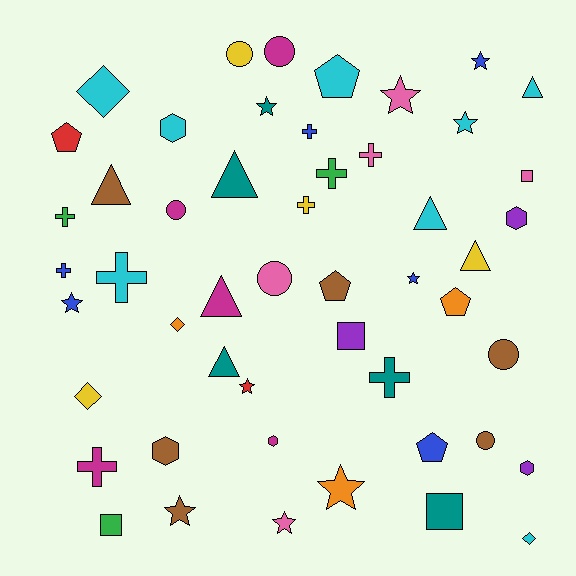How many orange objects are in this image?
There are 3 orange objects.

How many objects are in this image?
There are 50 objects.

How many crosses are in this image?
There are 9 crosses.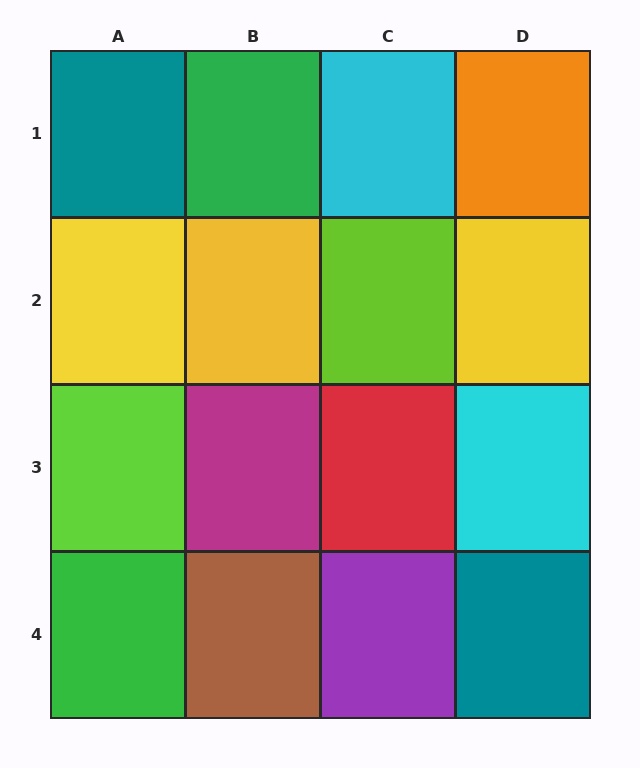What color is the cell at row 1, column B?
Green.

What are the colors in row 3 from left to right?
Lime, magenta, red, cyan.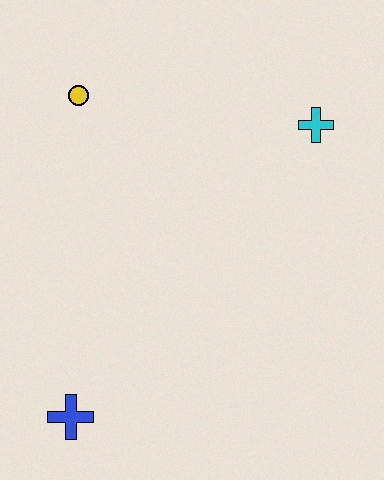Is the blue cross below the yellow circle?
Yes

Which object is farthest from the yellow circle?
The blue cross is farthest from the yellow circle.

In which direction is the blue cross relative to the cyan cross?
The blue cross is below the cyan cross.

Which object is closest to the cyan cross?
The yellow circle is closest to the cyan cross.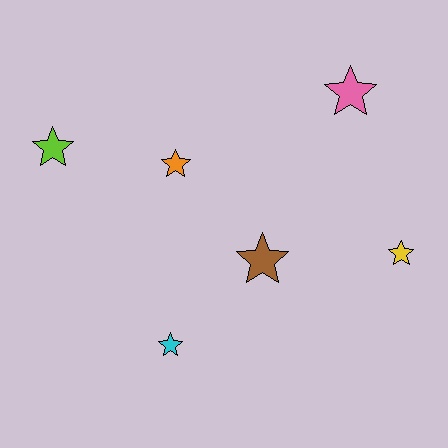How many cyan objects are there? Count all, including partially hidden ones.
There is 1 cyan object.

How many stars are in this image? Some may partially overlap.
There are 6 stars.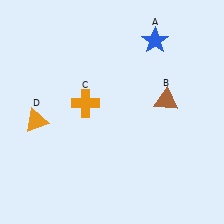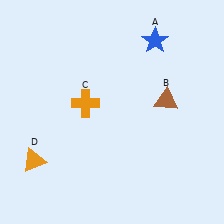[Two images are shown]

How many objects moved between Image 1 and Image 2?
1 object moved between the two images.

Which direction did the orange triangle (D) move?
The orange triangle (D) moved down.